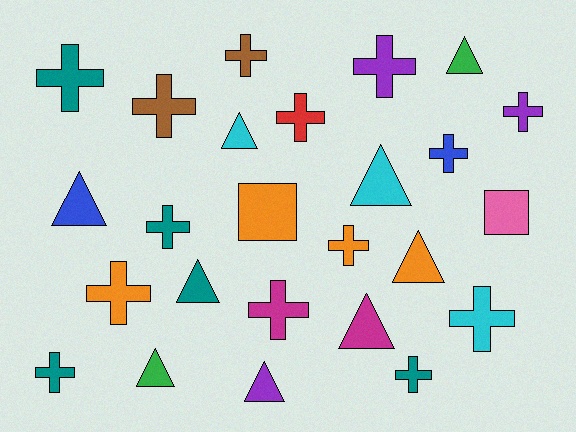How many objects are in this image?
There are 25 objects.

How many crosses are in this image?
There are 14 crosses.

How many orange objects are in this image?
There are 4 orange objects.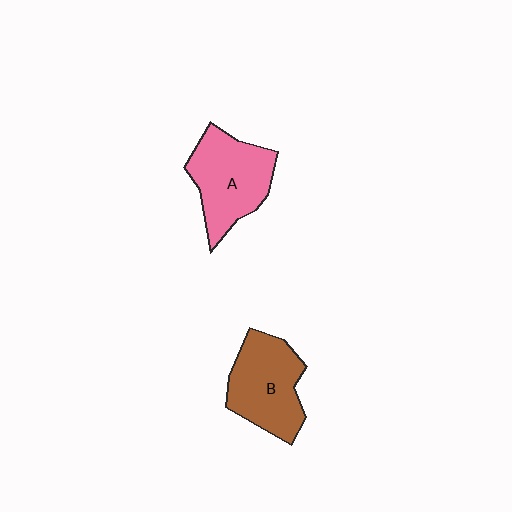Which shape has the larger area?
Shape A (pink).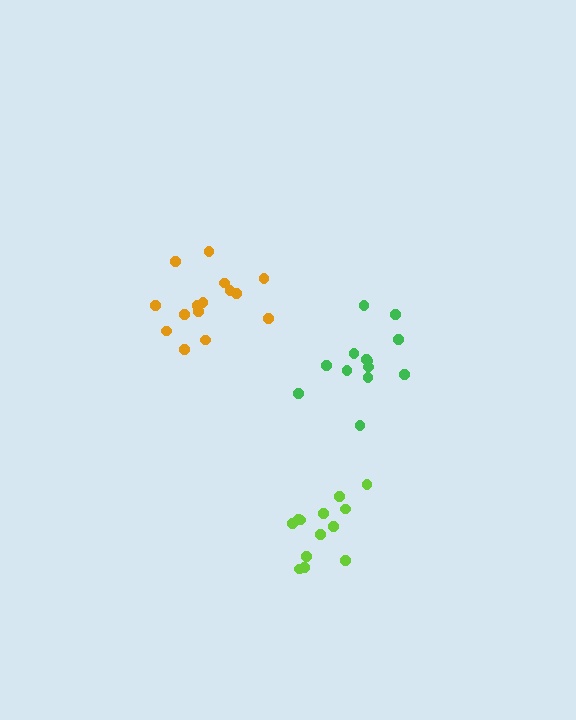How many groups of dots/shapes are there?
There are 3 groups.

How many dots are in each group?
Group 1: 15 dots, Group 2: 13 dots, Group 3: 13 dots (41 total).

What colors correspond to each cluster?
The clusters are colored: orange, lime, green.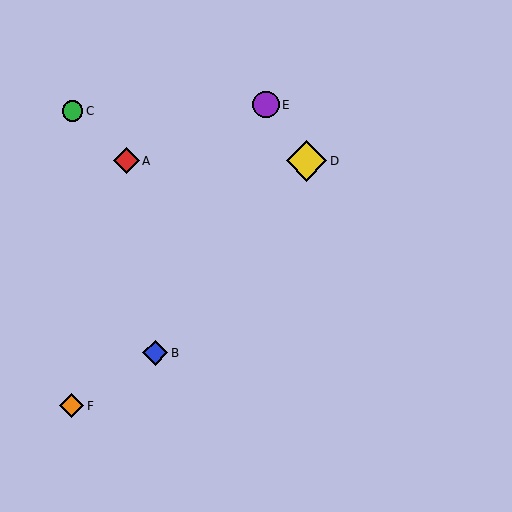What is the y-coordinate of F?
Object F is at y≈406.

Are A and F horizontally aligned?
No, A is at y≈161 and F is at y≈406.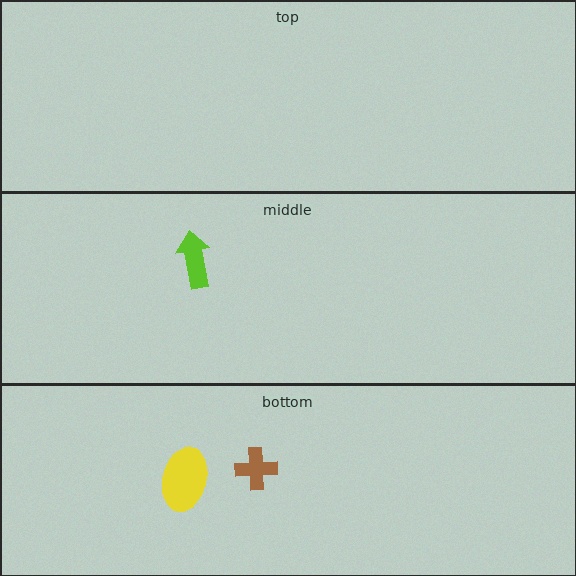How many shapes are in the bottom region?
2.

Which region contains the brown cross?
The bottom region.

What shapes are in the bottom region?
The yellow ellipse, the brown cross.